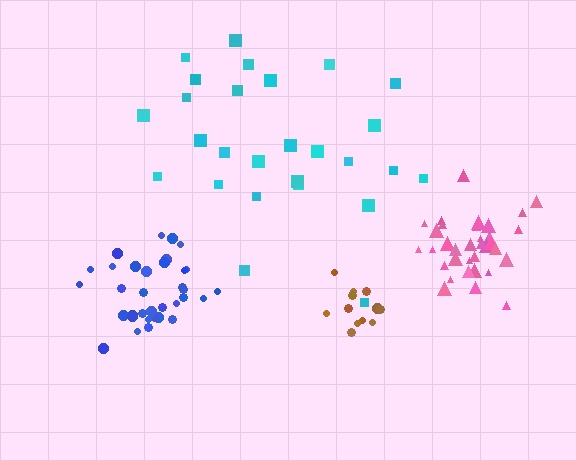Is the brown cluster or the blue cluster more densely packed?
Blue.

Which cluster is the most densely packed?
Pink.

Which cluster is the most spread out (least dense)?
Cyan.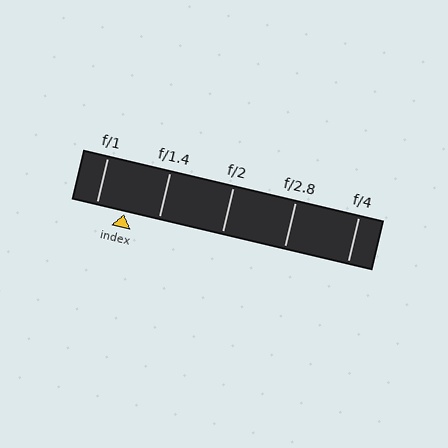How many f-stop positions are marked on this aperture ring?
There are 5 f-stop positions marked.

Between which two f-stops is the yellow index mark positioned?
The index mark is between f/1 and f/1.4.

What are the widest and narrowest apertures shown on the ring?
The widest aperture shown is f/1 and the narrowest is f/4.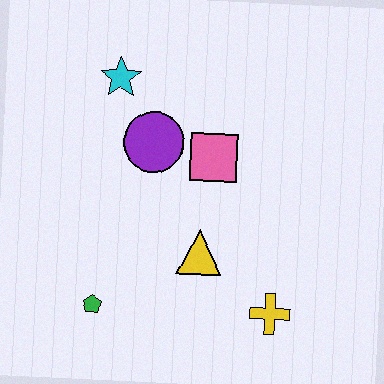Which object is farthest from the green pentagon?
The cyan star is farthest from the green pentagon.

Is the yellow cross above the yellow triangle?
No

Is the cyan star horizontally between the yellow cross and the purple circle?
No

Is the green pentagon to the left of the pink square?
Yes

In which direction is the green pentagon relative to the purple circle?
The green pentagon is below the purple circle.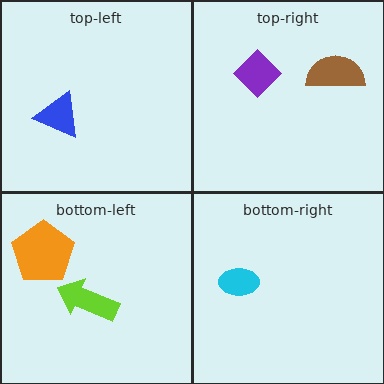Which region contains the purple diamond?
The top-right region.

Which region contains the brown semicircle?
The top-right region.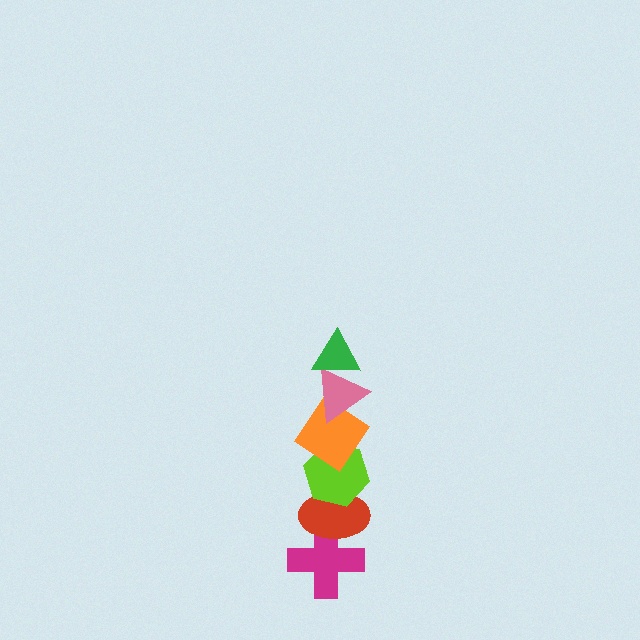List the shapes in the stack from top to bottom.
From top to bottom: the green triangle, the pink triangle, the orange diamond, the lime hexagon, the red ellipse, the magenta cross.